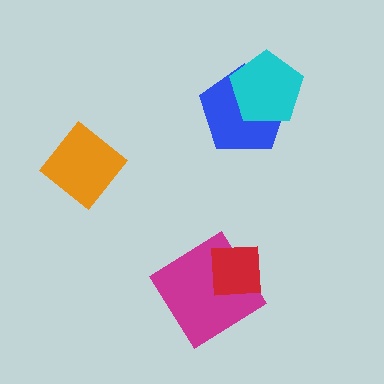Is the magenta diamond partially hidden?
Yes, it is partially covered by another shape.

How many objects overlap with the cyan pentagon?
1 object overlaps with the cyan pentagon.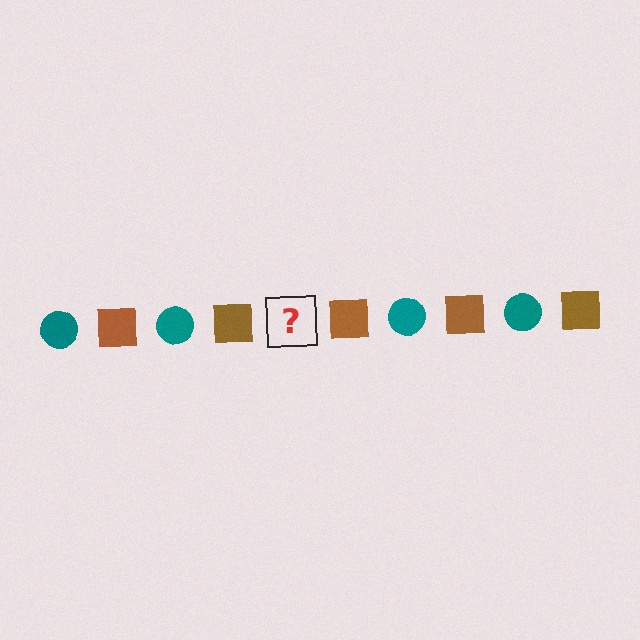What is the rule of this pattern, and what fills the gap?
The rule is that the pattern alternates between teal circle and brown square. The gap should be filled with a teal circle.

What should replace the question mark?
The question mark should be replaced with a teal circle.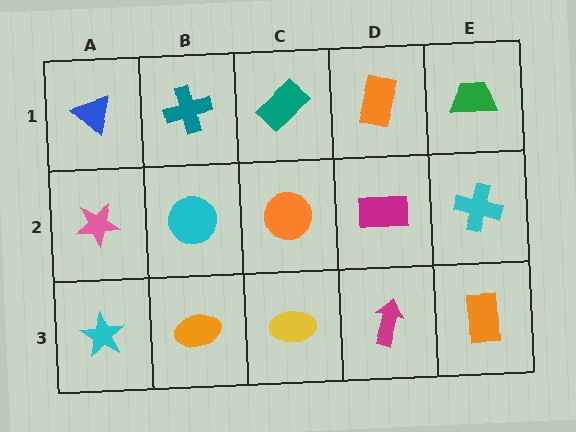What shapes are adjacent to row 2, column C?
A teal rectangle (row 1, column C), a yellow ellipse (row 3, column C), a cyan circle (row 2, column B), a magenta rectangle (row 2, column D).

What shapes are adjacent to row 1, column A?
A pink star (row 2, column A), a teal cross (row 1, column B).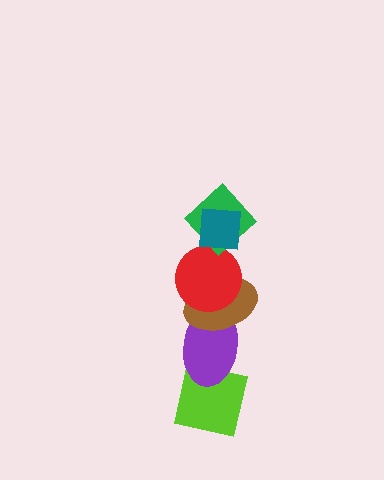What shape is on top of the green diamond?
The teal square is on top of the green diamond.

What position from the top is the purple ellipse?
The purple ellipse is 5th from the top.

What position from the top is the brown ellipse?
The brown ellipse is 4th from the top.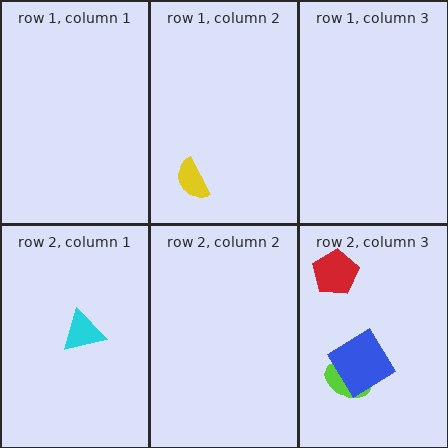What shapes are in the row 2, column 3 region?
The lime ellipse, the blue diamond, the red pentagon.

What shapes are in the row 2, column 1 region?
The cyan triangle.